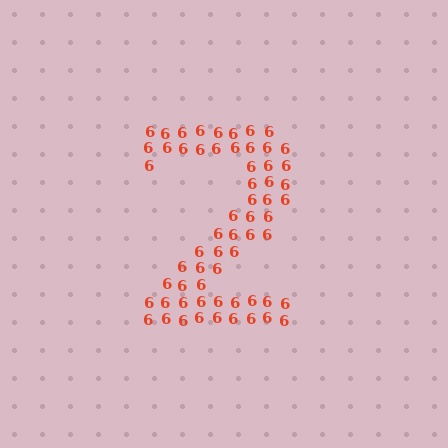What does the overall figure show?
The overall figure shows the digit 2.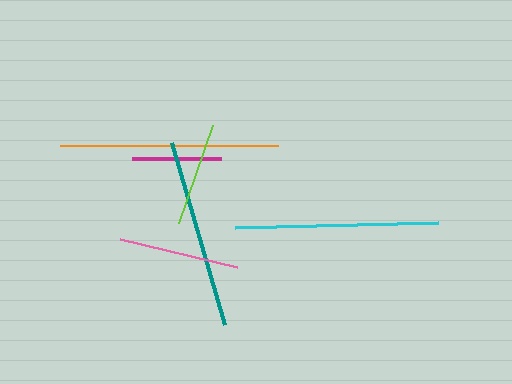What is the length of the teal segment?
The teal segment is approximately 189 pixels long.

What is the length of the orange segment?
The orange segment is approximately 219 pixels long.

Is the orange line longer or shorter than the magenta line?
The orange line is longer than the magenta line.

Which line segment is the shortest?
The magenta line is the shortest at approximately 89 pixels.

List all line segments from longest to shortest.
From longest to shortest: orange, cyan, teal, pink, lime, magenta.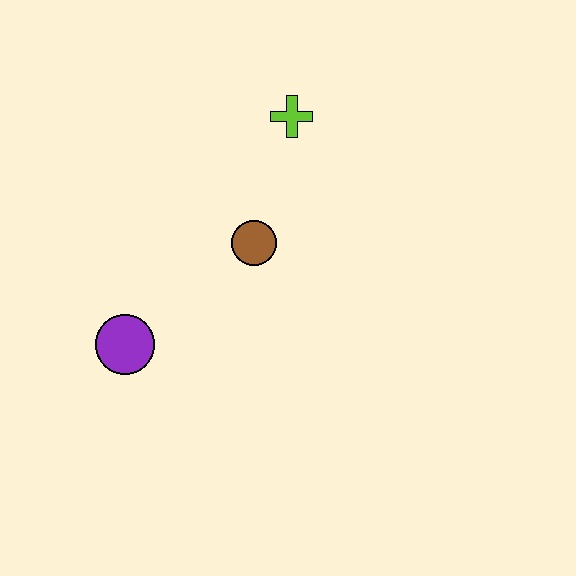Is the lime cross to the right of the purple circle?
Yes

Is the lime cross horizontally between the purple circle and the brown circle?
No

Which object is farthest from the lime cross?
The purple circle is farthest from the lime cross.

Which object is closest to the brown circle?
The lime cross is closest to the brown circle.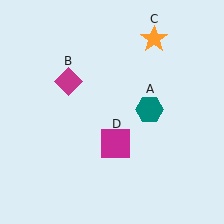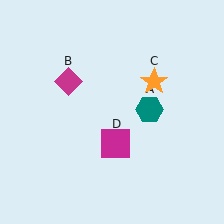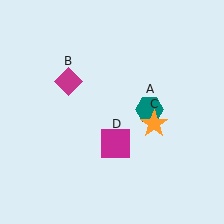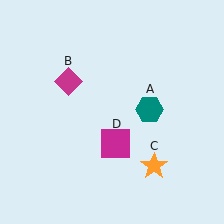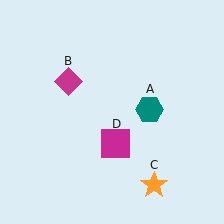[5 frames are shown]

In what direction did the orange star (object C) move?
The orange star (object C) moved down.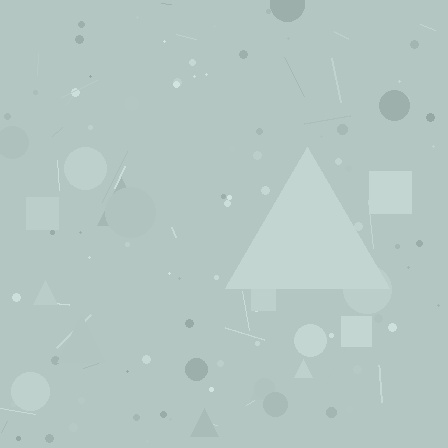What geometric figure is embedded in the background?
A triangle is embedded in the background.